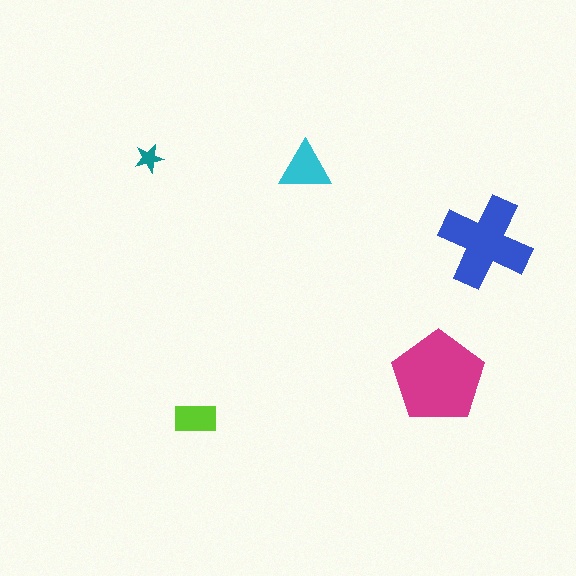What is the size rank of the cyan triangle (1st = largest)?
3rd.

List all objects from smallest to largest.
The teal star, the lime rectangle, the cyan triangle, the blue cross, the magenta pentagon.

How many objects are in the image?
There are 5 objects in the image.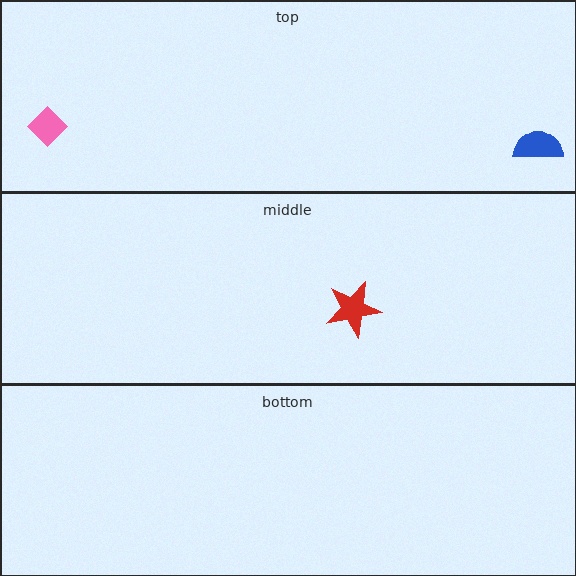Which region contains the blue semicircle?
The top region.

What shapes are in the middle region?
The red star.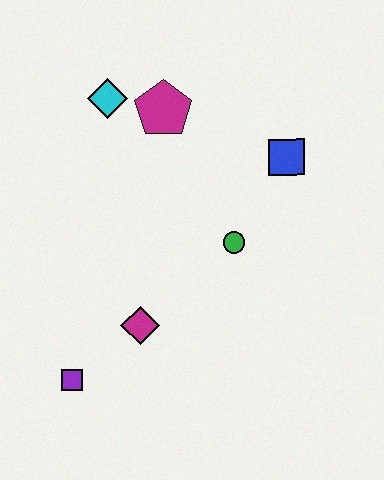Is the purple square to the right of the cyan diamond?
No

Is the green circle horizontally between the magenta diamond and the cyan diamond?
No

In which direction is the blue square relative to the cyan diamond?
The blue square is to the right of the cyan diamond.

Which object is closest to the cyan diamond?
The magenta pentagon is closest to the cyan diamond.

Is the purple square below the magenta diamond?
Yes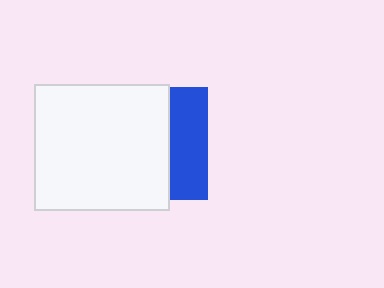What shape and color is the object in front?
The object in front is a white rectangle.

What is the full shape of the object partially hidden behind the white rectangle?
The partially hidden object is a blue square.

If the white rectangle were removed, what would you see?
You would see the complete blue square.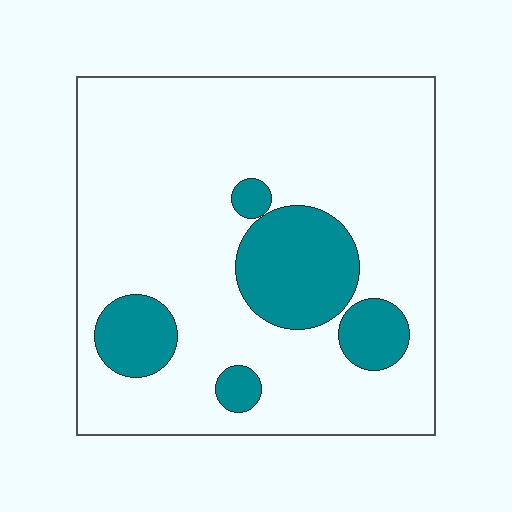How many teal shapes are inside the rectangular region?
5.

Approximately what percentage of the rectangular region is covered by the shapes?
Approximately 20%.